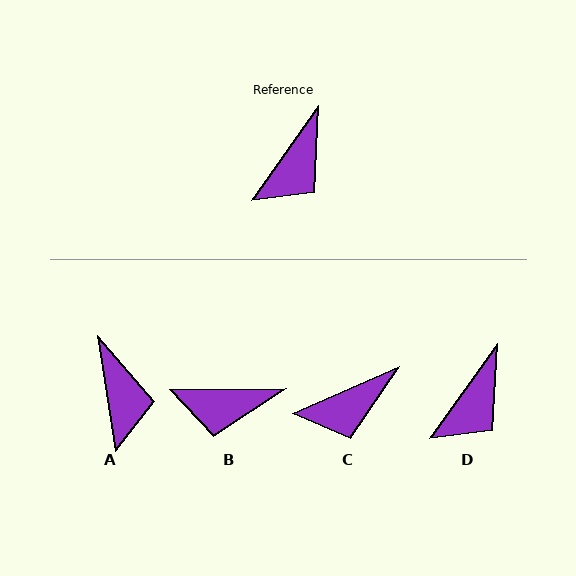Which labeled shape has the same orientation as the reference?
D.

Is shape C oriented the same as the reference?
No, it is off by about 31 degrees.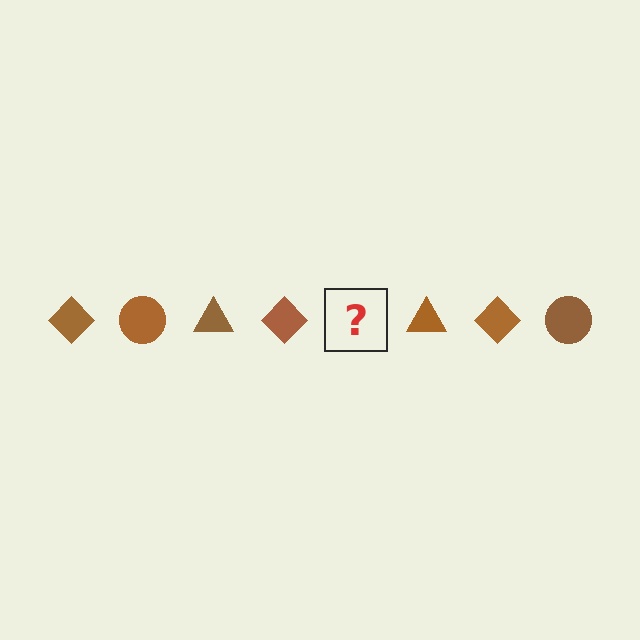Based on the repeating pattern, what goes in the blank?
The blank should be a brown circle.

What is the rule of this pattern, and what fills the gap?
The rule is that the pattern cycles through diamond, circle, triangle shapes in brown. The gap should be filled with a brown circle.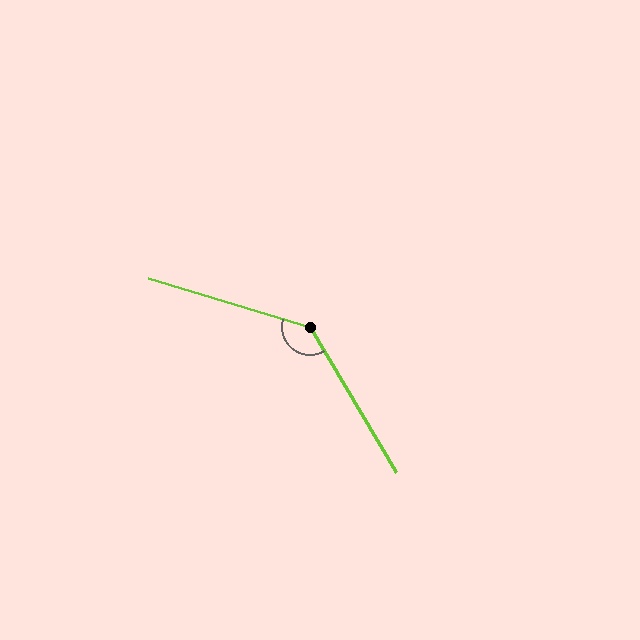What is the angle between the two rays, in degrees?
Approximately 138 degrees.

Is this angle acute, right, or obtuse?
It is obtuse.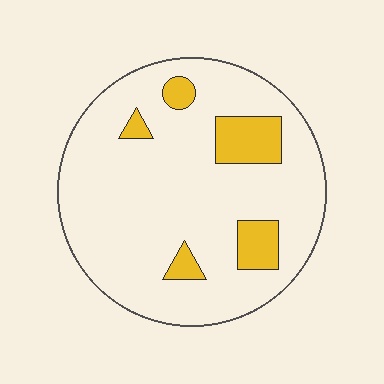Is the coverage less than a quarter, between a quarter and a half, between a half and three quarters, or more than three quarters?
Less than a quarter.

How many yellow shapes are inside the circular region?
5.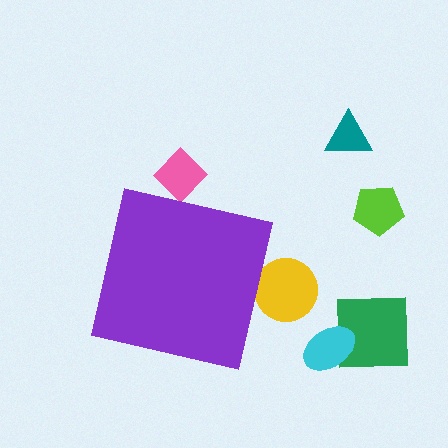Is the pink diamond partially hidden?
Yes, the pink diamond is partially hidden behind the purple square.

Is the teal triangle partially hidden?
No, the teal triangle is fully visible.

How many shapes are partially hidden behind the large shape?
2 shapes are partially hidden.